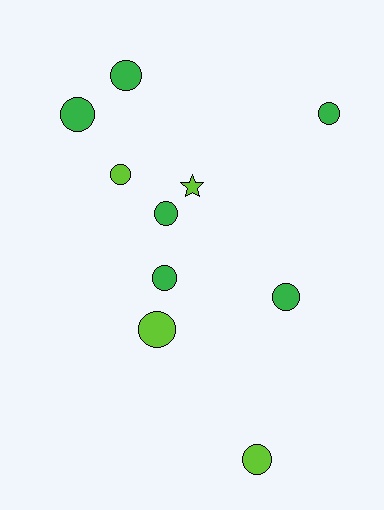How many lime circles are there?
There are 3 lime circles.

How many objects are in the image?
There are 10 objects.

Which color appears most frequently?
Green, with 6 objects.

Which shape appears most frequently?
Circle, with 9 objects.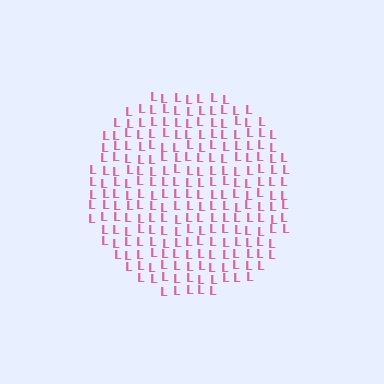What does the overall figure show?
The overall figure shows a circle.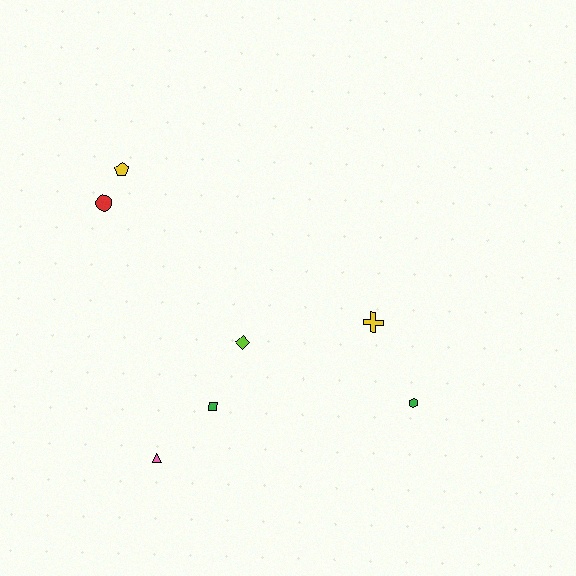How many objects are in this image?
There are 7 objects.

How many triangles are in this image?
There is 1 triangle.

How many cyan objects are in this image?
There are no cyan objects.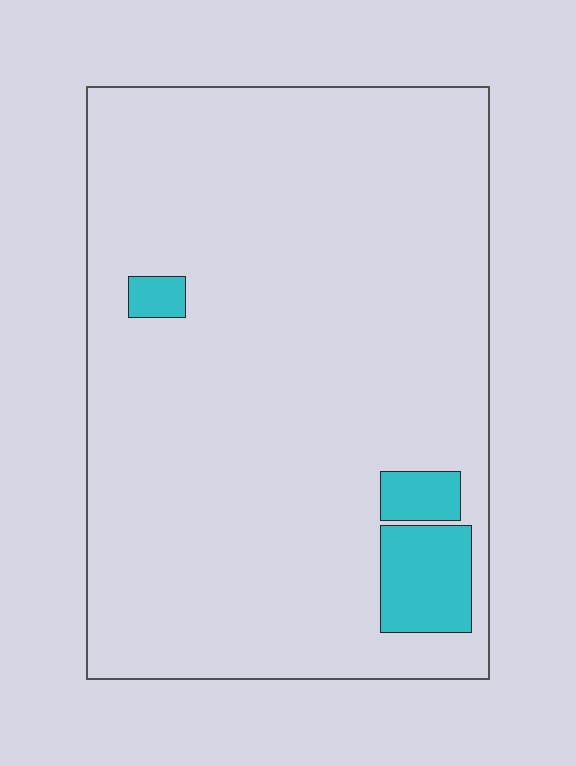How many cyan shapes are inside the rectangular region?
3.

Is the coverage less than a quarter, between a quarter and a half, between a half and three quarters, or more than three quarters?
Less than a quarter.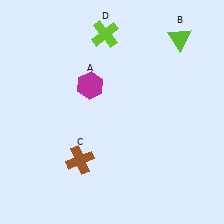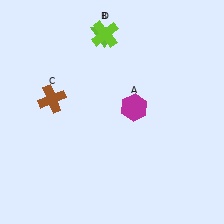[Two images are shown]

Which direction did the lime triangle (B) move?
The lime triangle (B) moved left.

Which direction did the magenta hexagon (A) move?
The magenta hexagon (A) moved right.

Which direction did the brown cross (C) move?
The brown cross (C) moved up.